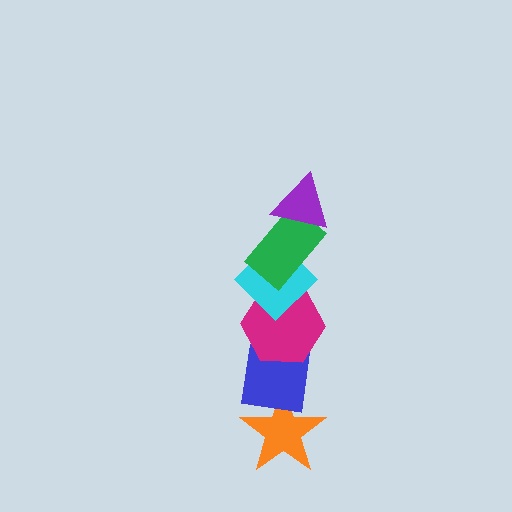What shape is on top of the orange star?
The blue square is on top of the orange star.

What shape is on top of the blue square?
The magenta hexagon is on top of the blue square.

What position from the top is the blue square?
The blue square is 5th from the top.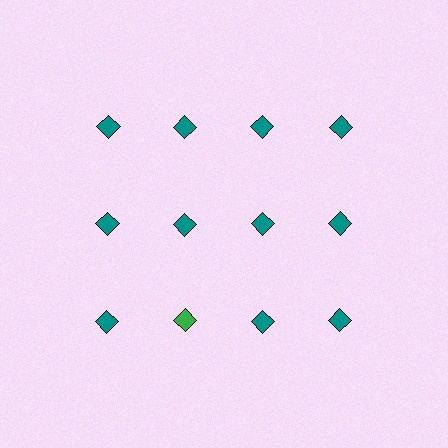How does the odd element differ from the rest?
It has a different color: green instead of teal.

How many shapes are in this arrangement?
There are 12 shapes arranged in a grid pattern.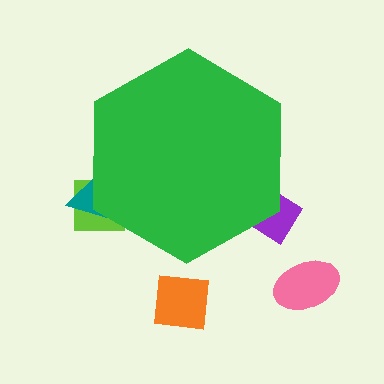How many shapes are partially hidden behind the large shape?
3 shapes are partially hidden.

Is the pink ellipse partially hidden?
No, the pink ellipse is fully visible.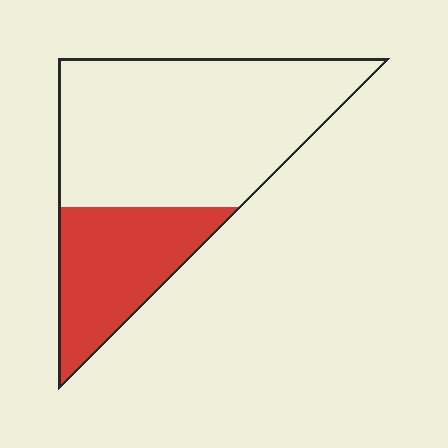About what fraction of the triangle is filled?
About one third (1/3).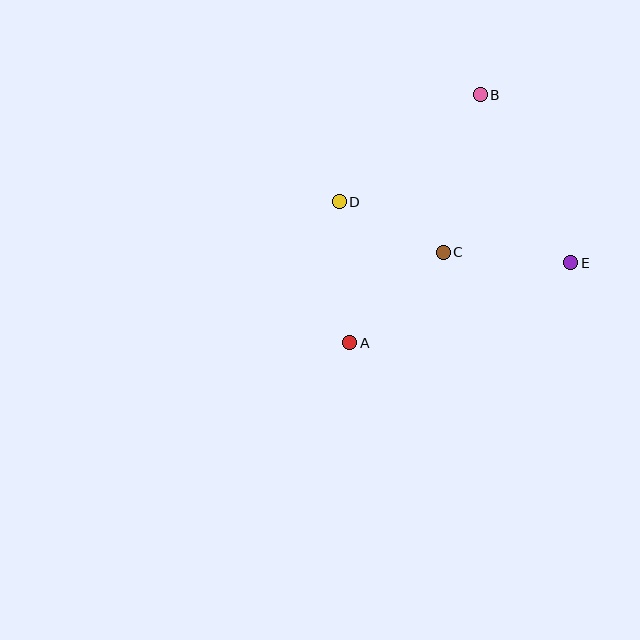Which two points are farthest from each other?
Points A and B are farthest from each other.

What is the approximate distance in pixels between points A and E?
The distance between A and E is approximately 235 pixels.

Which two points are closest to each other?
Points C and D are closest to each other.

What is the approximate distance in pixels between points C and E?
The distance between C and E is approximately 128 pixels.